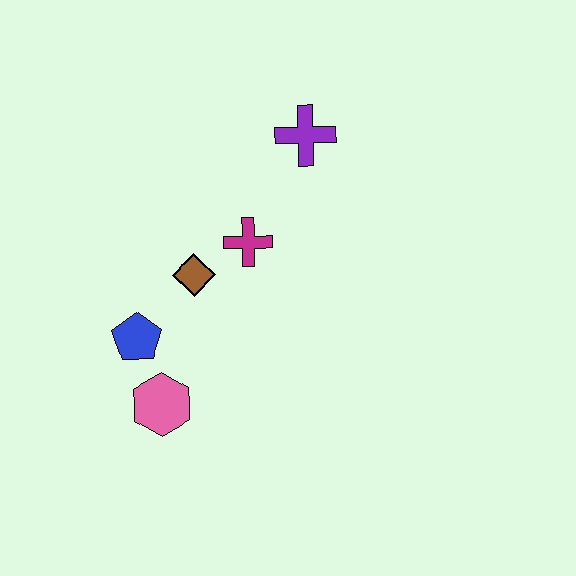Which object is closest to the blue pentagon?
The pink hexagon is closest to the blue pentagon.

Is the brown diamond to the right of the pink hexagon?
Yes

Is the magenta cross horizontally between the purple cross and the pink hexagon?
Yes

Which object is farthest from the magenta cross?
The pink hexagon is farthest from the magenta cross.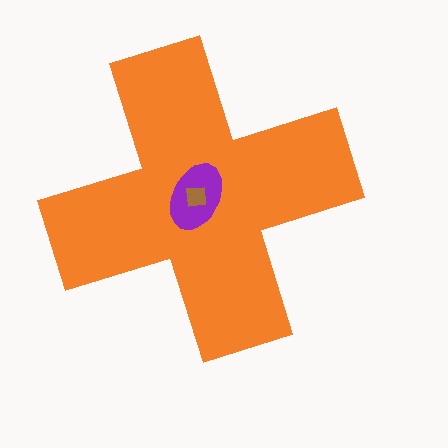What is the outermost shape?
The orange cross.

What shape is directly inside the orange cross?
The purple ellipse.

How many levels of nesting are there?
3.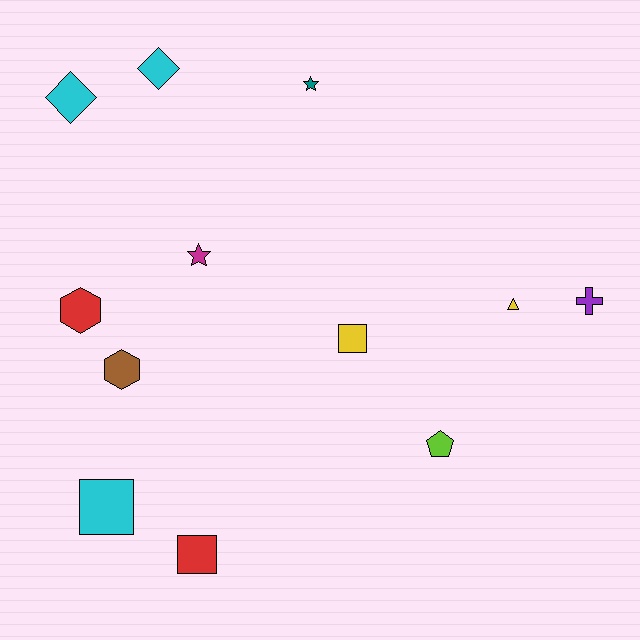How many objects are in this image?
There are 12 objects.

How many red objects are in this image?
There are 2 red objects.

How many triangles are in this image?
There is 1 triangle.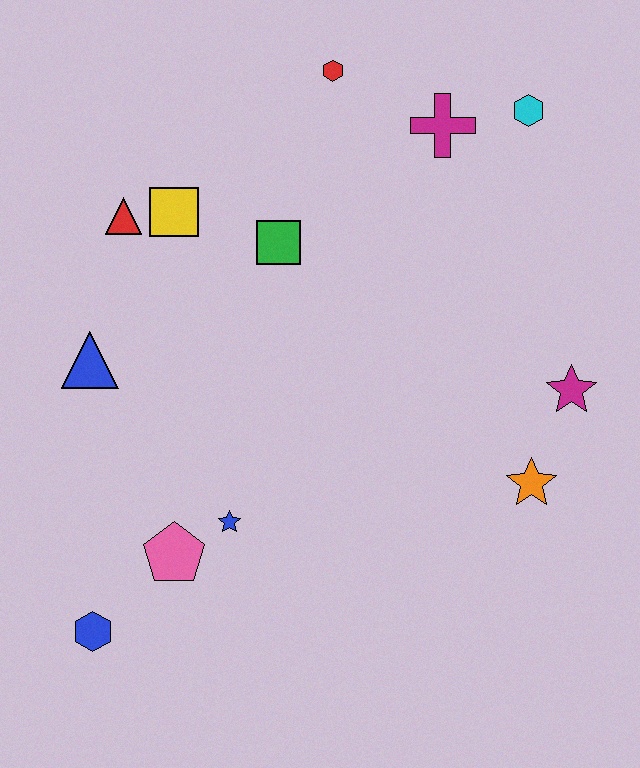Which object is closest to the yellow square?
The red triangle is closest to the yellow square.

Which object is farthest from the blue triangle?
The cyan hexagon is farthest from the blue triangle.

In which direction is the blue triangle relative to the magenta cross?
The blue triangle is to the left of the magenta cross.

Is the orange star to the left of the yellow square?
No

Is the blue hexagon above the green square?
No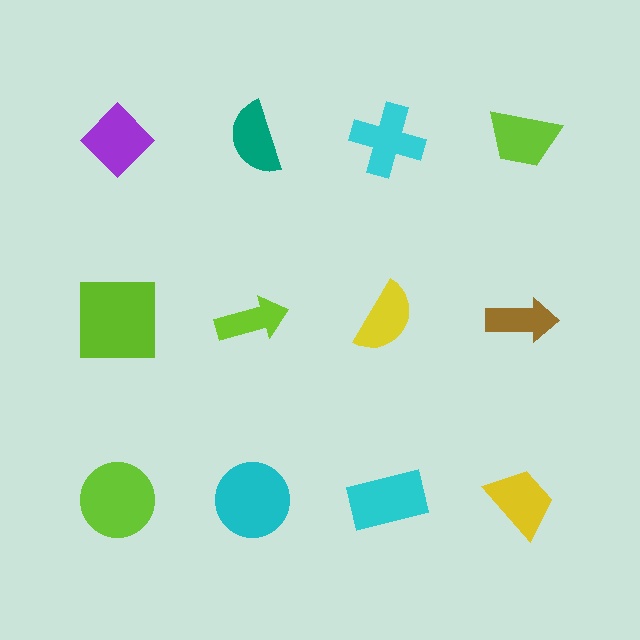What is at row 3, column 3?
A cyan rectangle.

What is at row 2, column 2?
A lime arrow.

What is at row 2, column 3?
A yellow semicircle.